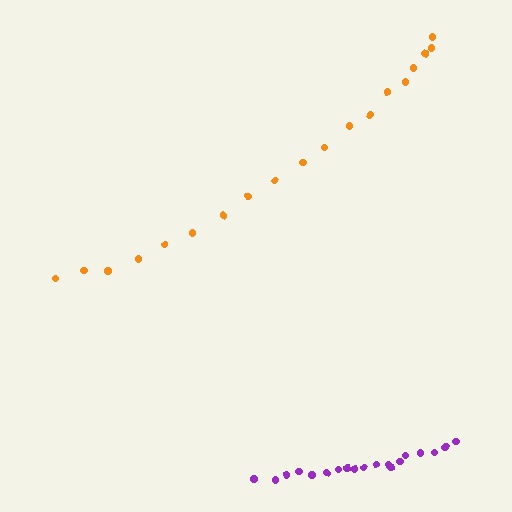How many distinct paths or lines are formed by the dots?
There are 2 distinct paths.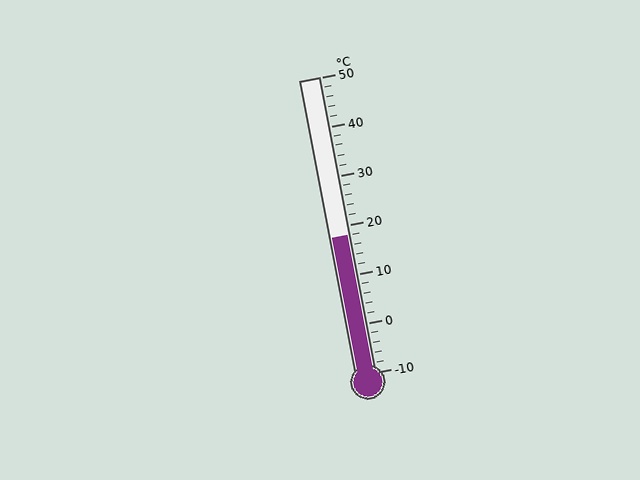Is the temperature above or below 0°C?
The temperature is above 0°C.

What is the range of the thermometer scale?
The thermometer scale ranges from -10°C to 50°C.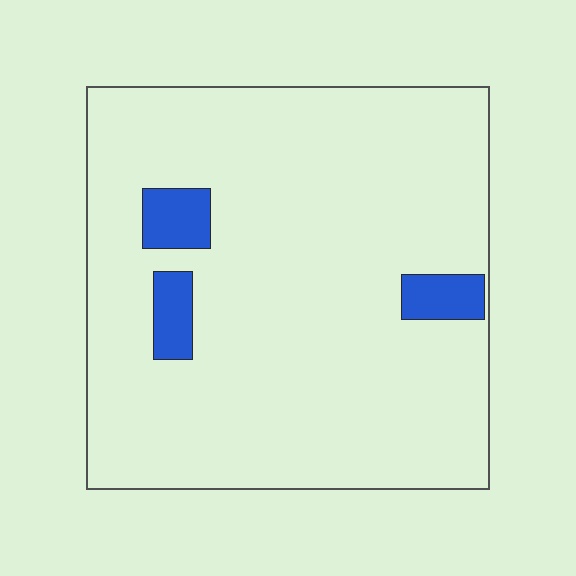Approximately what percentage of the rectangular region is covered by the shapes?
Approximately 5%.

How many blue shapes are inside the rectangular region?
3.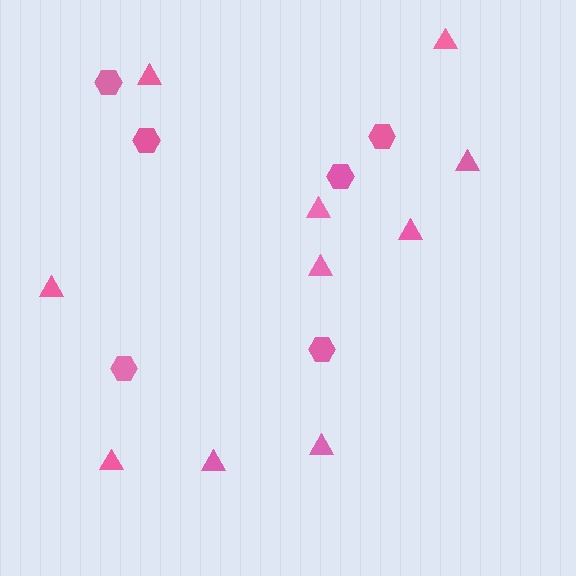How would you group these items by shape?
There are 2 groups: one group of triangles (10) and one group of hexagons (6).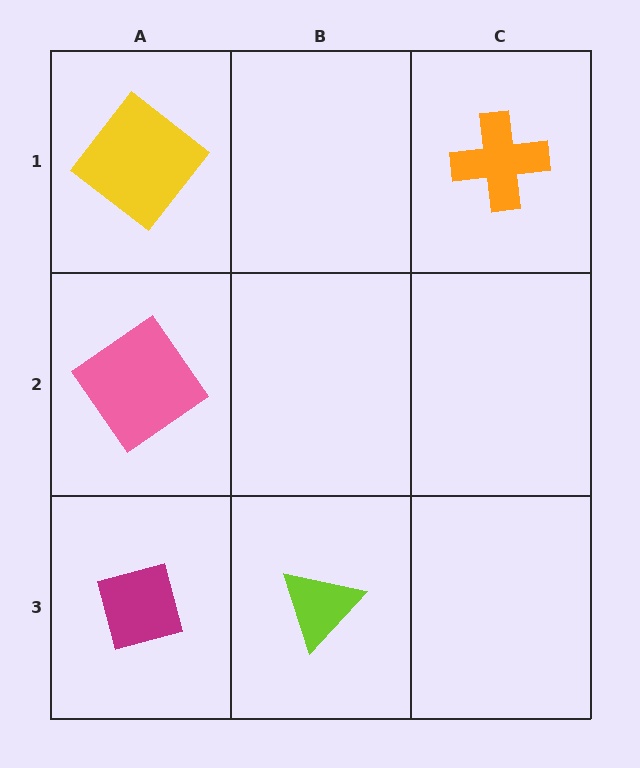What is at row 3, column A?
A magenta square.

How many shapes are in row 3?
2 shapes.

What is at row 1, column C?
An orange cross.